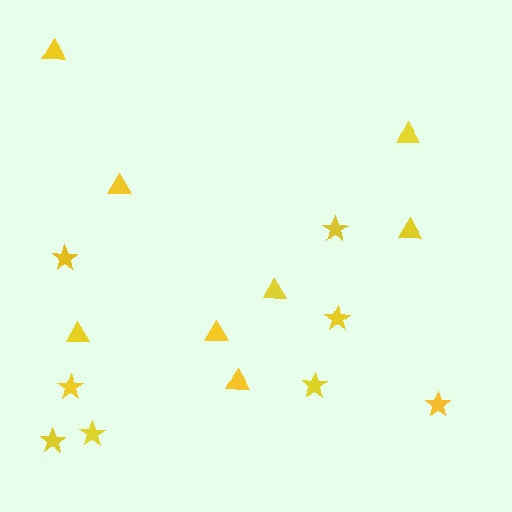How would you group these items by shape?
There are 2 groups: one group of triangles (8) and one group of stars (8).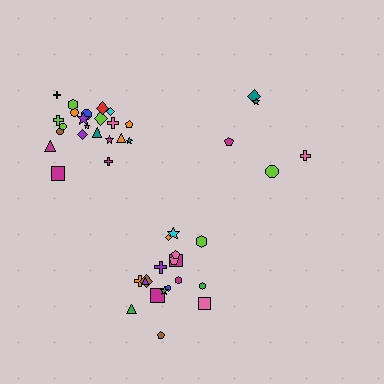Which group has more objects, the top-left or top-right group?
The top-left group.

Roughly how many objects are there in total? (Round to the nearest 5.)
Roughly 45 objects in total.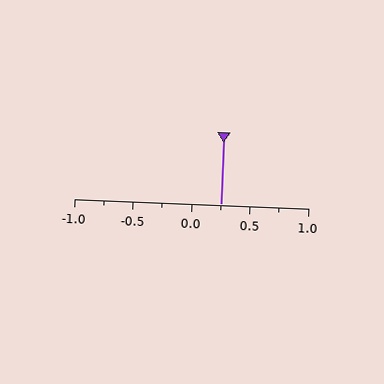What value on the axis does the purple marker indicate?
The marker indicates approximately 0.25.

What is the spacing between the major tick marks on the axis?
The major ticks are spaced 0.5 apart.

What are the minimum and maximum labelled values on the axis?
The axis runs from -1.0 to 1.0.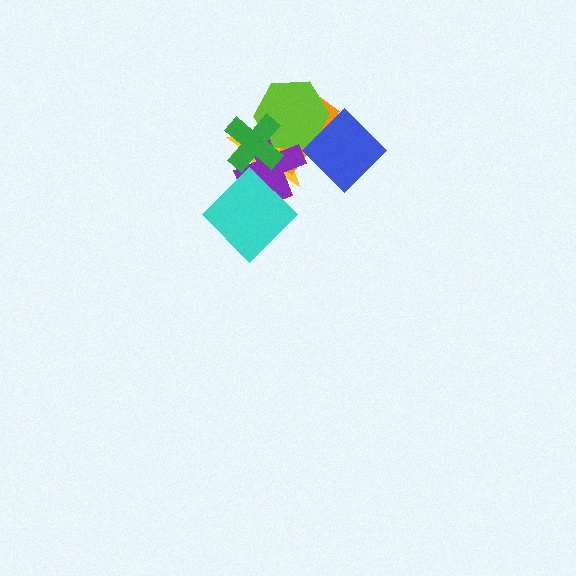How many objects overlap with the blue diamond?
3 objects overlap with the blue diamond.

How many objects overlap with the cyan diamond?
2 objects overlap with the cyan diamond.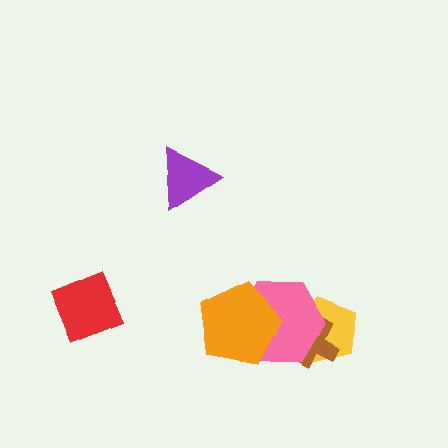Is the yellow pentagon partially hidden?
Yes, it is partially covered by another shape.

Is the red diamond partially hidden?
No, no other shape covers it.